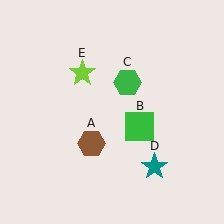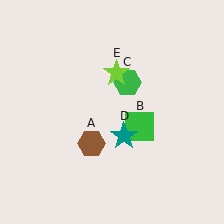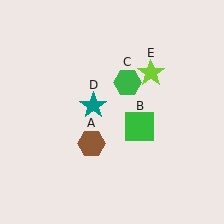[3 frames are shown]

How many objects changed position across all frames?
2 objects changed position: teal star (object D), lime star (object E).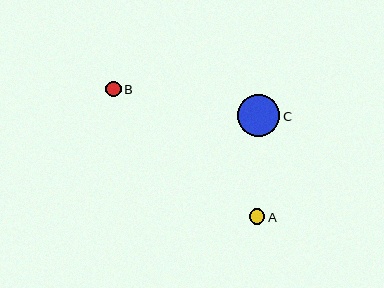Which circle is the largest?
Circle C is the largest with a size of approximately 42 pixels.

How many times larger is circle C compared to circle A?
Circle C is approximately 2.7 times the size of circle A.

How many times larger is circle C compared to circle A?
Circle C is approximately 2.7 times the size of circle A.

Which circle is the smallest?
Circle B is the smallest with a size of approximately 15 pixels.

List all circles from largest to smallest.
From largest to smallest: C, A, B.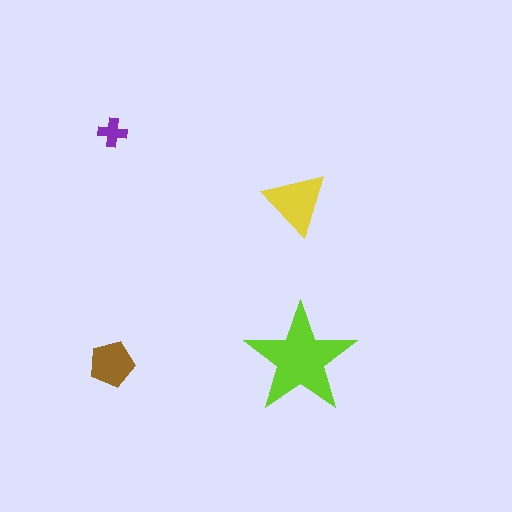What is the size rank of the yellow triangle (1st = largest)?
2nd.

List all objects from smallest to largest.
The purple cross, the brown pentagon, the yellow triangle, the lime star.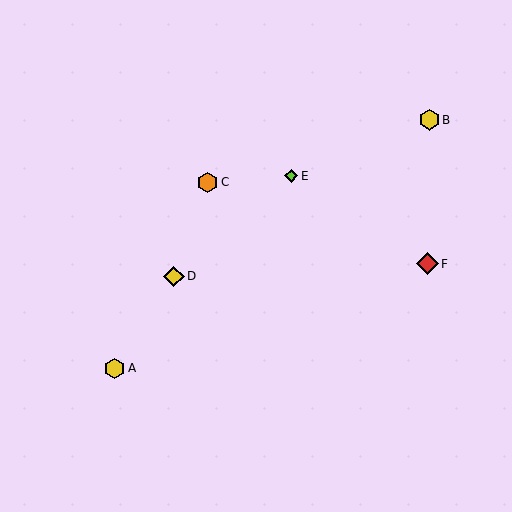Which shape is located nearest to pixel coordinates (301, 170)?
The lime diamond (labeled E) at (291, 176) is nearest to that location.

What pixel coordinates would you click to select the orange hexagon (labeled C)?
Click at (207, 182) to select the orange hexagon C.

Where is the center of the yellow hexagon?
The center of the yellow hexagon is at (114, 368).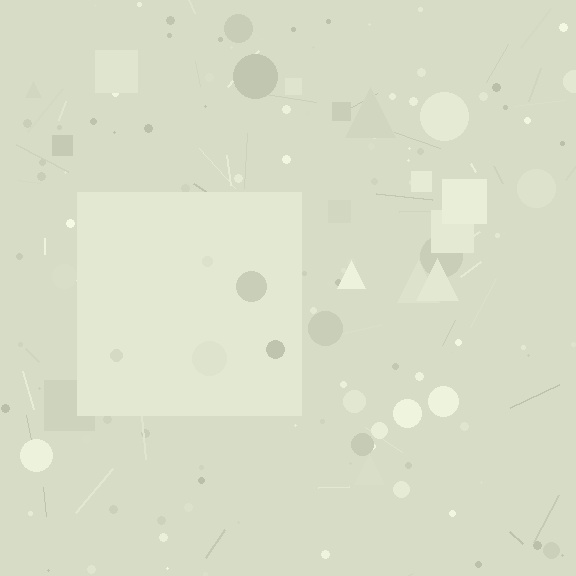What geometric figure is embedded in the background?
A square is embedded in the background.